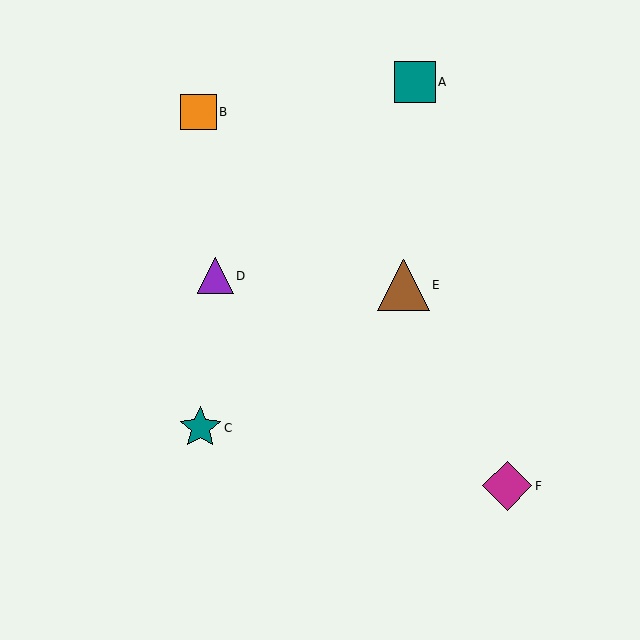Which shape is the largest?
The brown triangle (labeled E) is the largest.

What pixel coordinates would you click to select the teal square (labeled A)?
Click at (415, 82) to select the teal square A.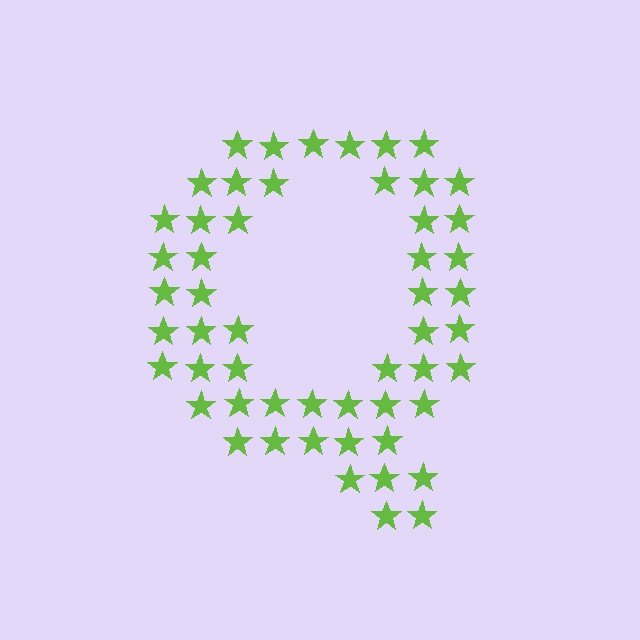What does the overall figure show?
The overall figure shows the letter Q.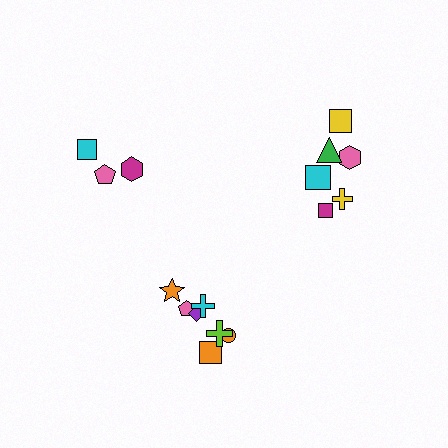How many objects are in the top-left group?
There are 3 objects.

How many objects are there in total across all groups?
There are 16 objects.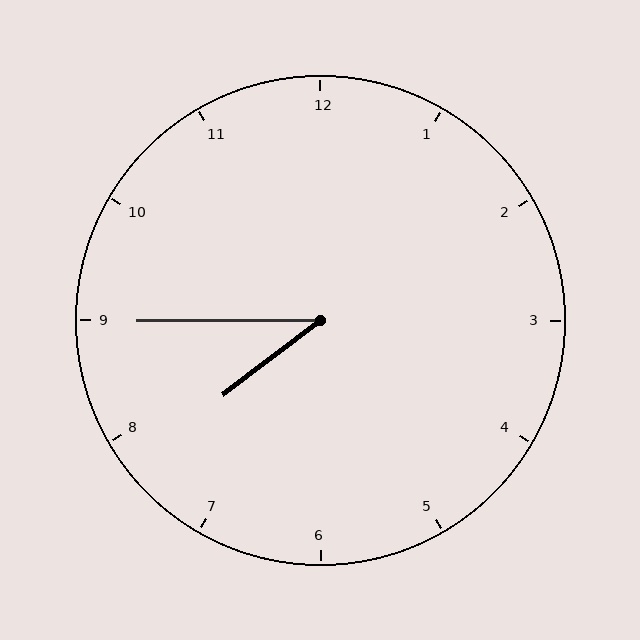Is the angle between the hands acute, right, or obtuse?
It is acute.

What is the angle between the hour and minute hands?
Approximately 38 degrees.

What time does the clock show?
7:45.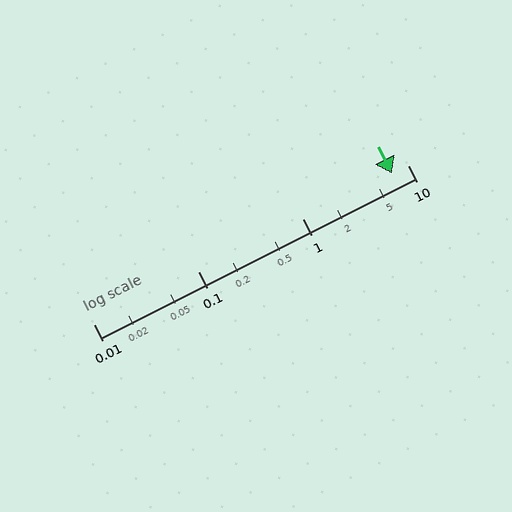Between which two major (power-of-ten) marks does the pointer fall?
The pointer is between 1 and 10.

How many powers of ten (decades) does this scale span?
The scale spans 3 decades, from 0.01 to 10.